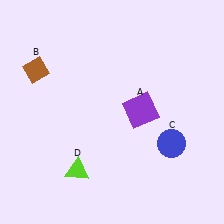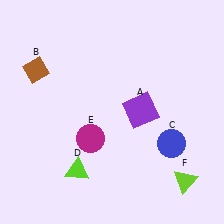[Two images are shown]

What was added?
A magenta circle (E), a lime triangle (F) were added in Image 2.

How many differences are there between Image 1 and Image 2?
There are 2 differences between the two images.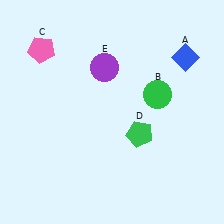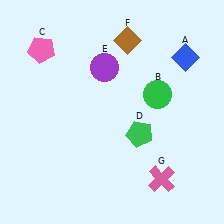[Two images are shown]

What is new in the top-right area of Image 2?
A brown diamond (F) was added in the top-right area of Image 2.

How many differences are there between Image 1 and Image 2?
There are 2 differences between the two images.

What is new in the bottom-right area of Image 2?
A pink cross (G) was added in the bottom-right area of Image 2.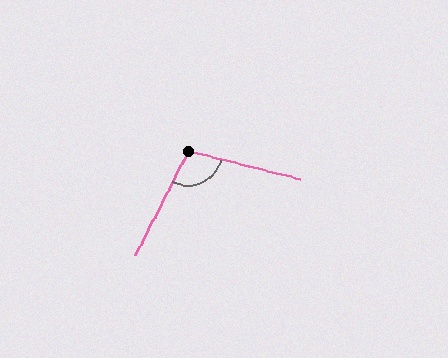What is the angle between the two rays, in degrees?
Approximately 103 degrees.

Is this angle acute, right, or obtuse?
It is obtuse.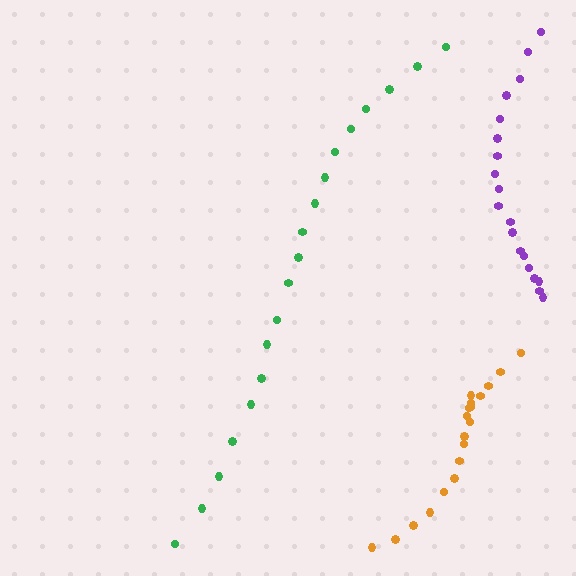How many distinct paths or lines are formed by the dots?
There are 3 distinct paths.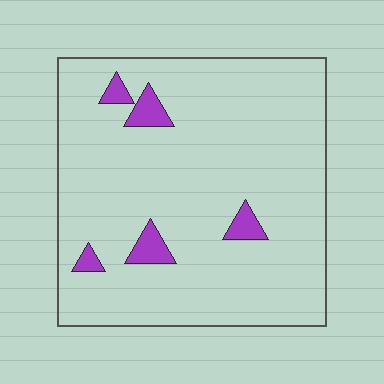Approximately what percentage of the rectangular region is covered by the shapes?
Approximately 5%.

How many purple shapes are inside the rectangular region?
5.